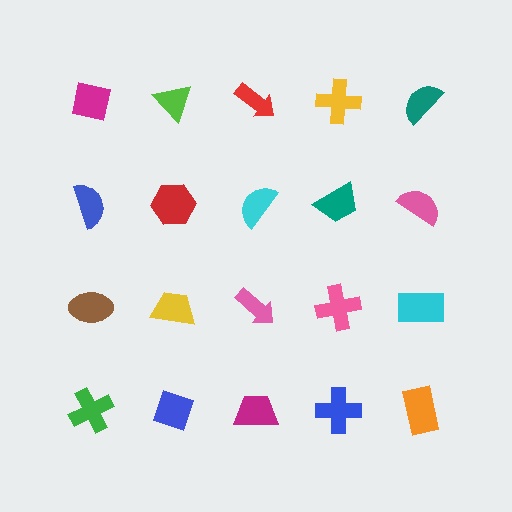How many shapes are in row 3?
5 shapes.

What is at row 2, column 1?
A blue semicircle.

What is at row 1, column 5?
A teal semicircle.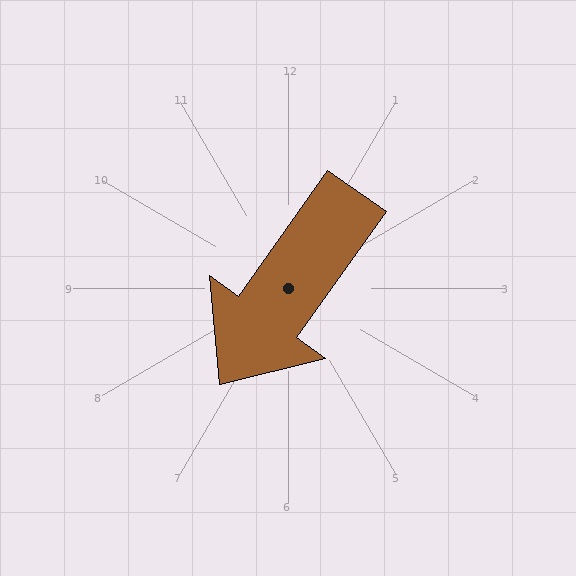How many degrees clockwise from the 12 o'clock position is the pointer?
Approximately 215 degrees.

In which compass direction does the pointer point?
Southwest.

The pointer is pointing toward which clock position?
Roughly 7 o'clock.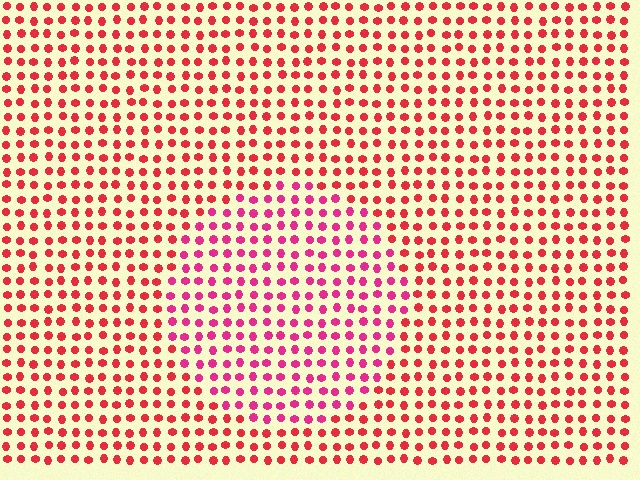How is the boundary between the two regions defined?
The boundary is defined purely by a slight shift in hue (about 27 degrees). Spacing, size, and orientation are identical on both sides.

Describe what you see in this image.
The image is filled with small red elements in a uniform arrangement. A circle-shaped region is visible where the elements are tinted to a slightly different hue, forming a subtle color boundary.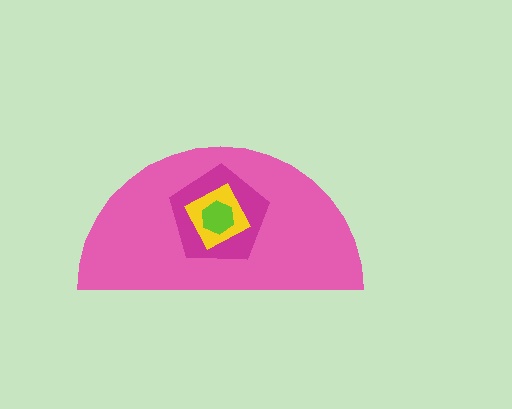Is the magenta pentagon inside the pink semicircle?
Yes.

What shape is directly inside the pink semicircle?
The magenta pentagon.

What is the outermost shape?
The pink semicircle.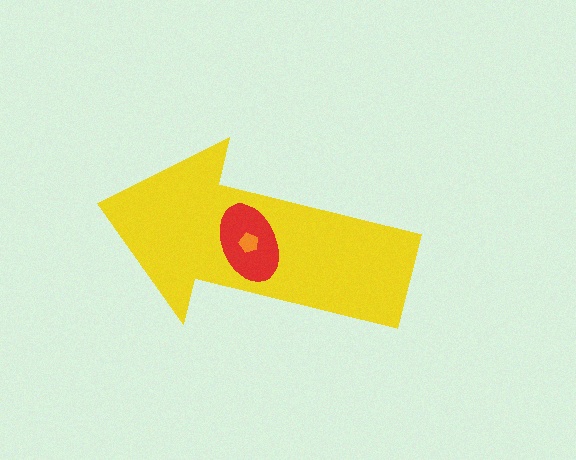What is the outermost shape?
The yellow arrow.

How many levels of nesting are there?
3.